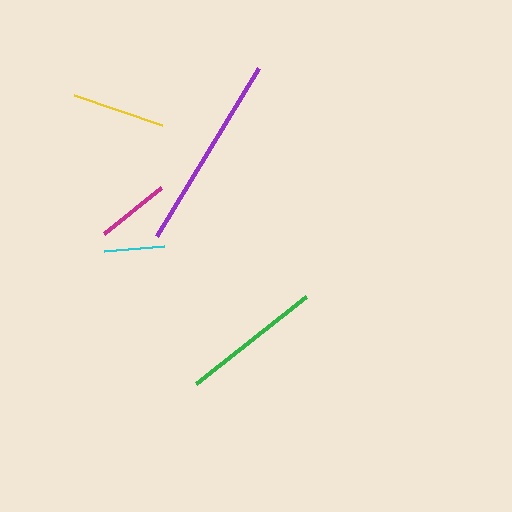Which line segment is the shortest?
The cyan line is the shortest at approximately 60 pixels.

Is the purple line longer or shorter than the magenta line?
The purple line is longer than the magenta line.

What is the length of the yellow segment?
The yellow segment is approximately 93 pixels long.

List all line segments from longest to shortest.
From longest to shortest: purple, green, yellow, magenta, cyan.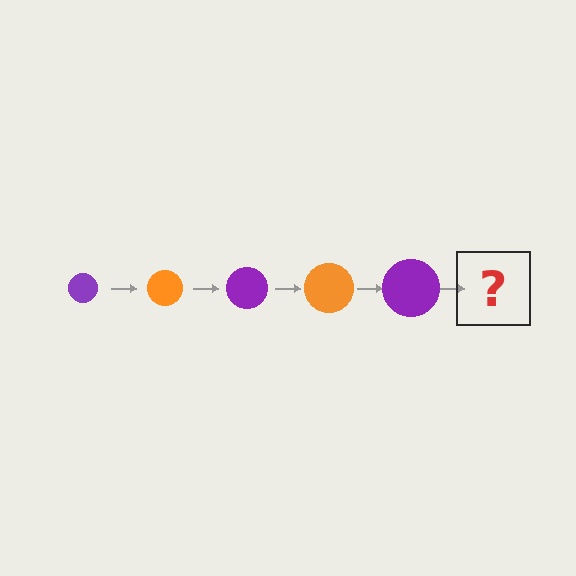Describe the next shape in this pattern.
It should be an orange circle, larger than the previous one.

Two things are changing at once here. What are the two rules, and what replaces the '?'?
The two rules are that the circle grows larger each step and the color cycles through purple and orange. The '?' should be an orange circle, larger than the previous one.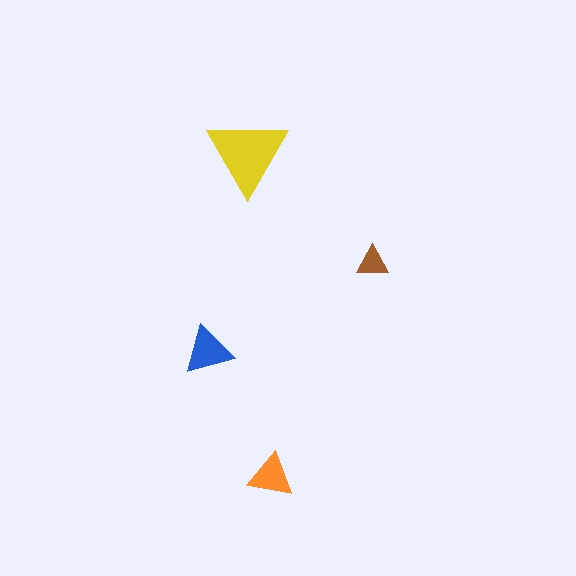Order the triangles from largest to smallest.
the yellow one, the blue one, the orange one, the brown one.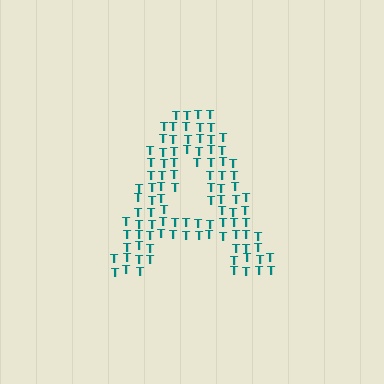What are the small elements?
The small elements are letter T's.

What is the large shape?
The large shape is the letter A.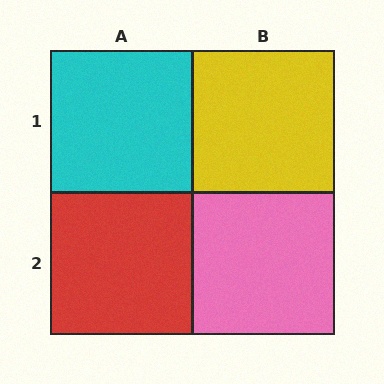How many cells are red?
1 cell is red.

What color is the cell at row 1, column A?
Cyan.